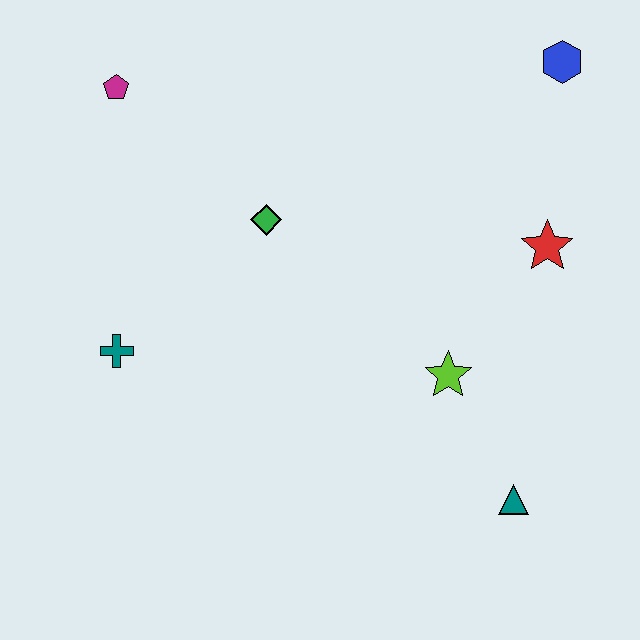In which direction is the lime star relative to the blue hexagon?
The lime star is below the blue hexagon.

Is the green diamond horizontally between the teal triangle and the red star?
No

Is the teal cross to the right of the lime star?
No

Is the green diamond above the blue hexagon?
No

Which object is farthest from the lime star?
The magenta pentagon is farthest from the lime star.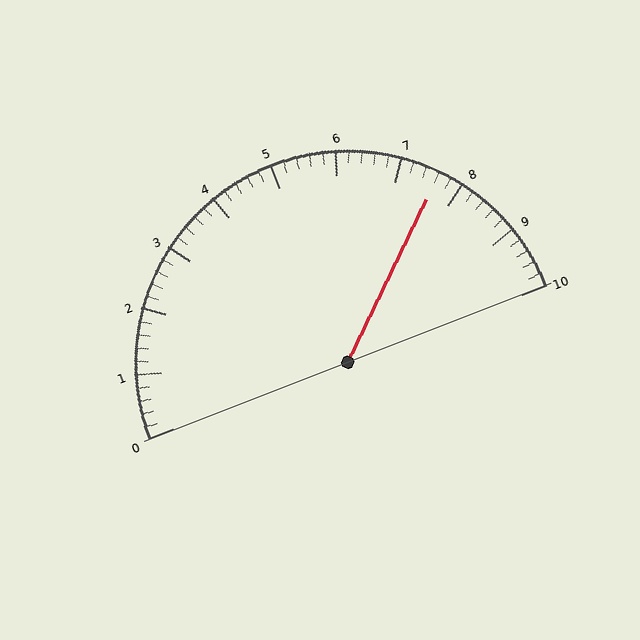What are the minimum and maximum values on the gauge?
The gauge ranges from 0 to 10.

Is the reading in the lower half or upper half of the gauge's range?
The reading is in the upper half of the range (0 to 10).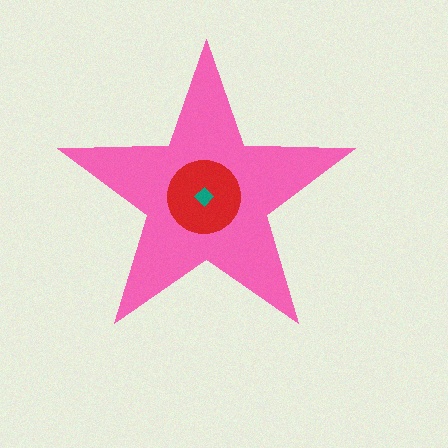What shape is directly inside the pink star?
The red circle.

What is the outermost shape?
The pink star.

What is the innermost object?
The teal diamond.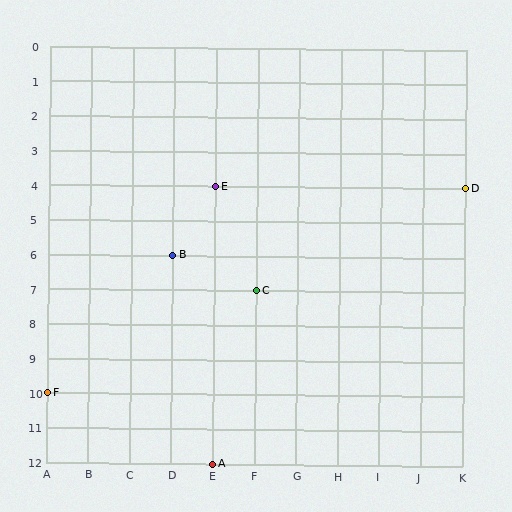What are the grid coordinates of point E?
Point E is at grid coordinates (E, 4).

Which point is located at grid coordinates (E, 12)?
Point A is at (E, 12).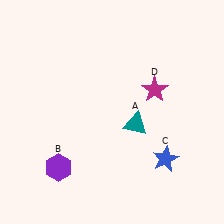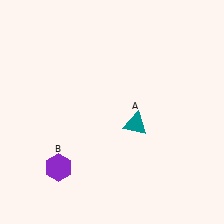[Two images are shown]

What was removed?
The blue star (C), the magenta star (D) were removed in Image 2.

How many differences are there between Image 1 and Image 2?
There are 2 differences between the two images.